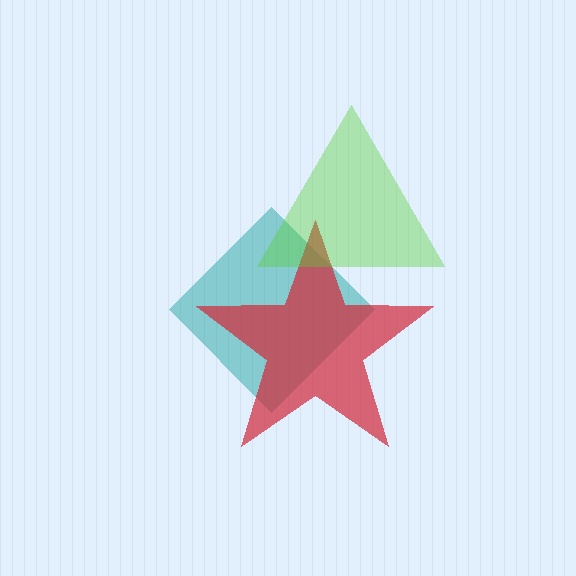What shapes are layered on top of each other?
The layered shapes are: a teal diamond, a red star, a lime triangle.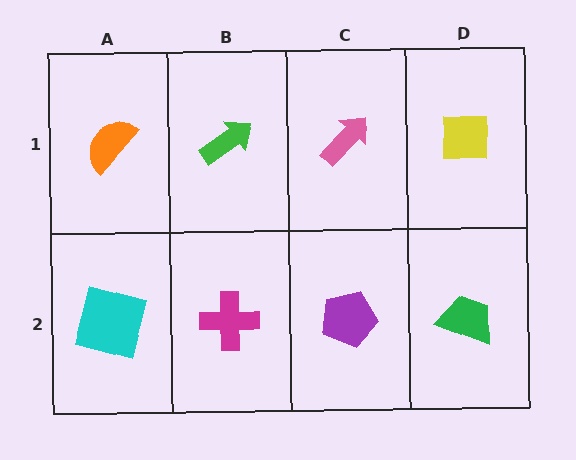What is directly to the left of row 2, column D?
A purple pentagon.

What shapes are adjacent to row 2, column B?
A green arrow (row 1, column B), a cyan square (row 2, column A), a purple pentagon (row 2, column C).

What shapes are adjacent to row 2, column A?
An orange semicircle (row 1, column A), a magenta cross (row 2, column B).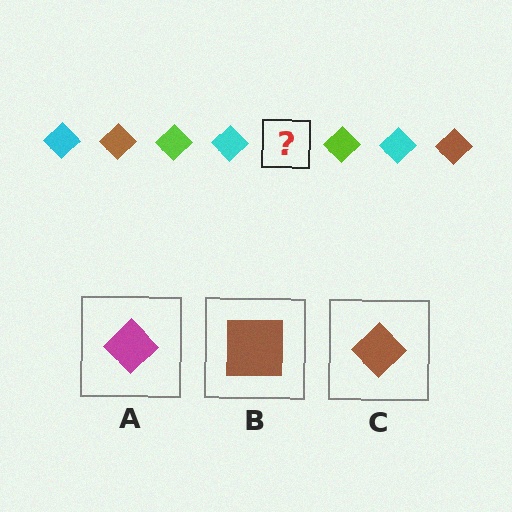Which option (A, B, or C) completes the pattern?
C.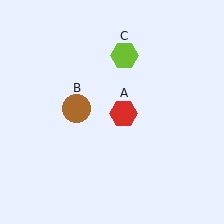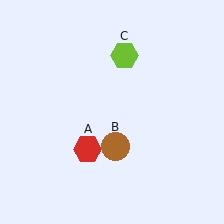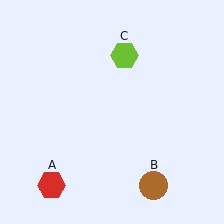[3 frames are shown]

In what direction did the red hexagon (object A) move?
The red hexagon (object A) moved down and to the left.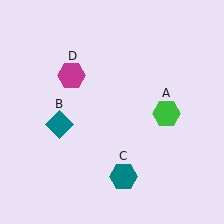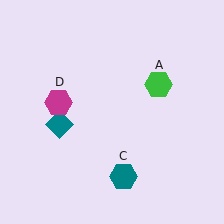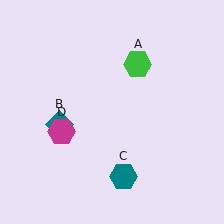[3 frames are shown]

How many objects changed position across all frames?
2 objects changed position: green hexagon (object A), magenta hexagon (object D).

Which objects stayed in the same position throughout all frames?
Teal diamond (object B) and teal hexagon (object C) remained stationary.